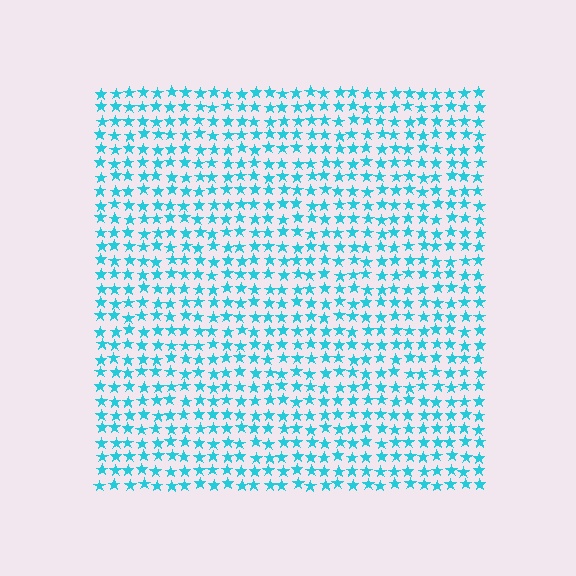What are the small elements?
The small elements are stars.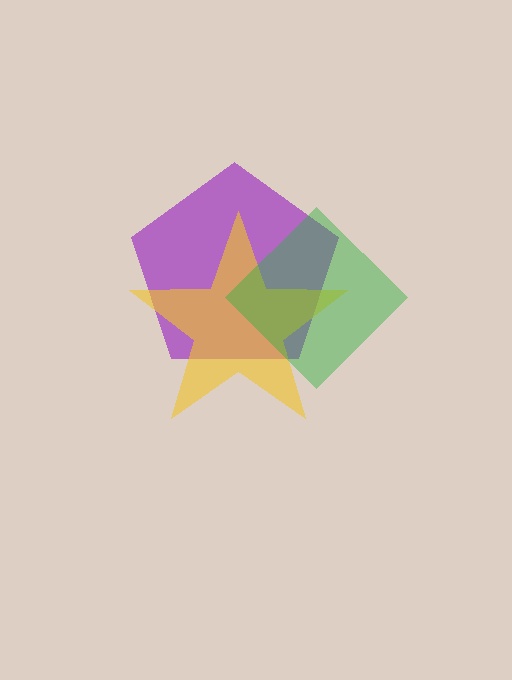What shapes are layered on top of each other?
The layered shapes are: a purple pentagon, a yellow star, a green diamond.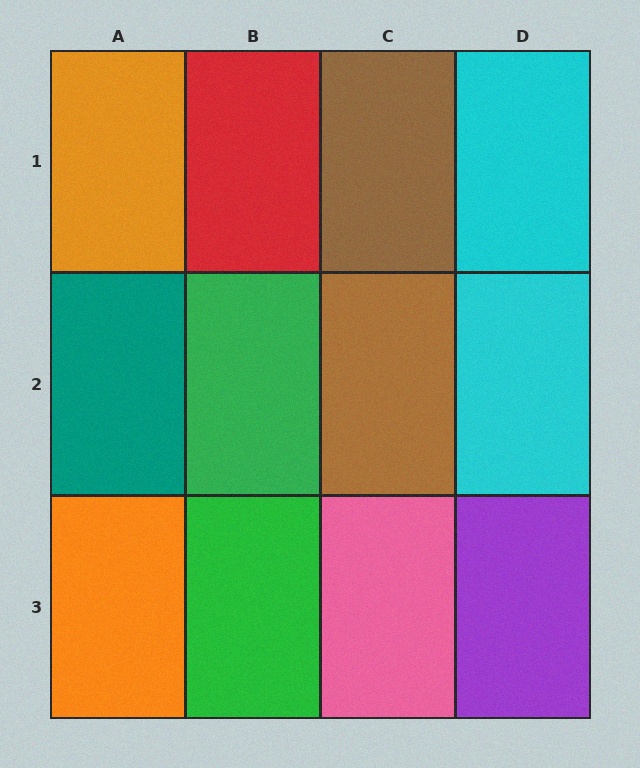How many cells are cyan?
2 cells are cyan.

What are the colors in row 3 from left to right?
Orange, green, pink, purple.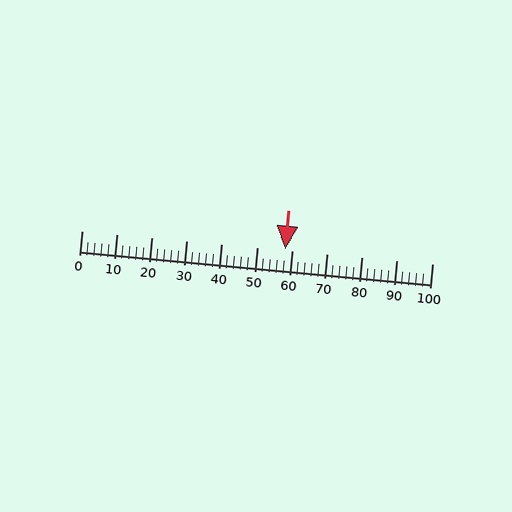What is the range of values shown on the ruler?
The ruler shows values from 0 to 100.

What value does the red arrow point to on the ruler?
The red arrow points to approximately 58.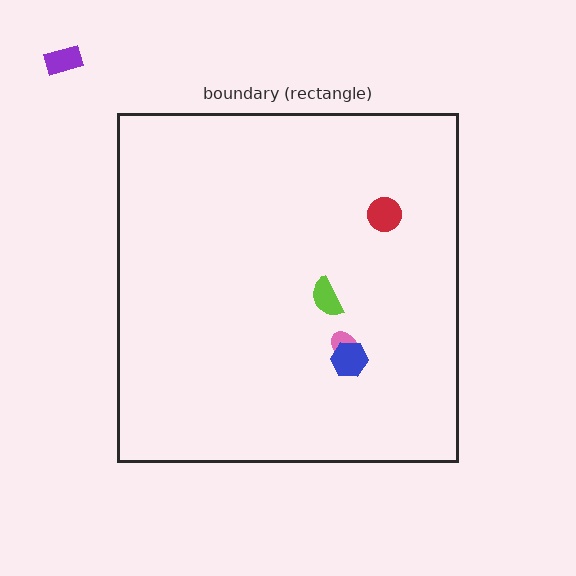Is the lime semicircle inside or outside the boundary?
Inside.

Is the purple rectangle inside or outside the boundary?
Outside.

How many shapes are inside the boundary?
4 inside, 1 outside.